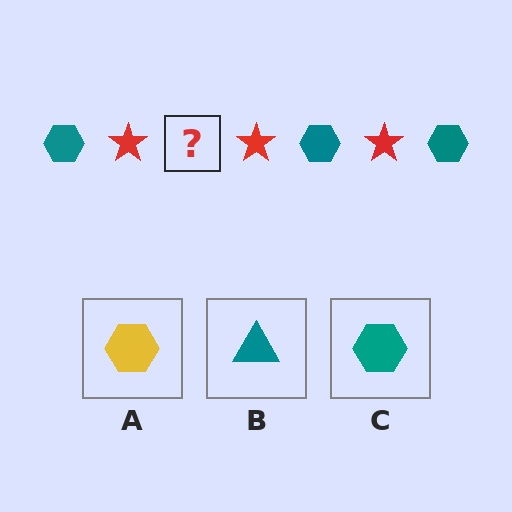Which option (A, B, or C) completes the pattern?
C.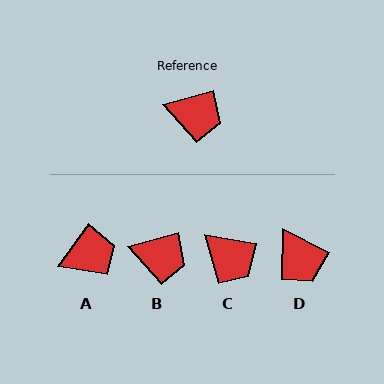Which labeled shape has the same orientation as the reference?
B.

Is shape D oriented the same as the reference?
No, it is off by about 42 degrees.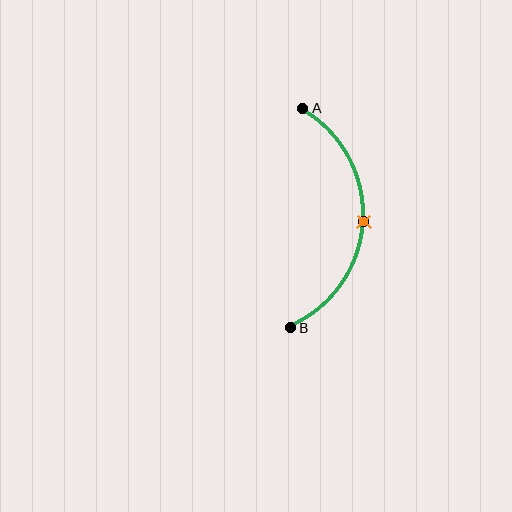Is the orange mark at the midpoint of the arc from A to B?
Yes. The orange mark lies on the arc at equal arc-length from both A and B — it is the arc midpoint.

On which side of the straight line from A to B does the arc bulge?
The arc bulges to the right of the straight line connecting A and B.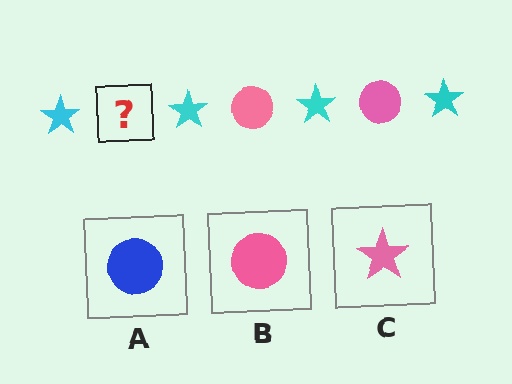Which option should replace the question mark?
Option B.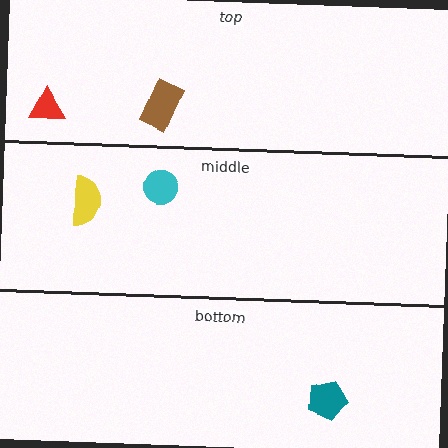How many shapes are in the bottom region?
1.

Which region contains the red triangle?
The top region.